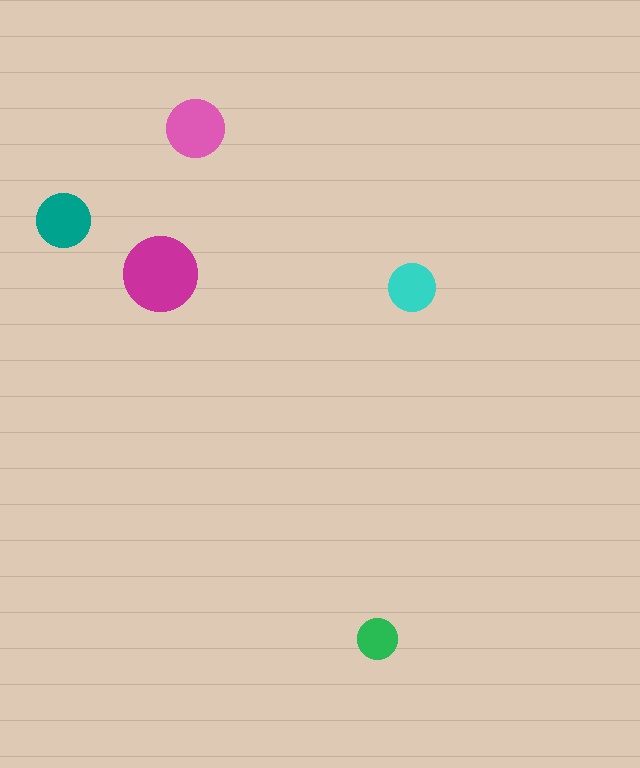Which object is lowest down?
The green circle is bottommost.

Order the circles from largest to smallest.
the magenta one, the pink one, the teal one, the cyan one, the green one.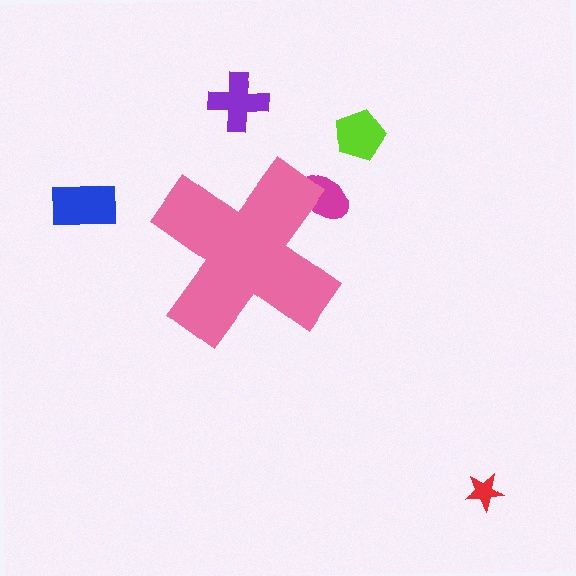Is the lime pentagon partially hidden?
No, the lime pentagon is fully visible.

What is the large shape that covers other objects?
A pink cross.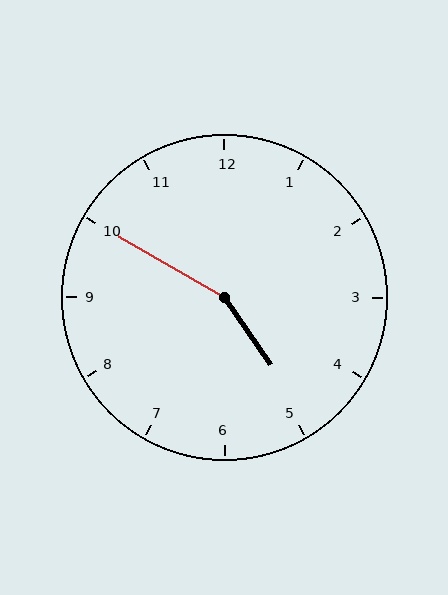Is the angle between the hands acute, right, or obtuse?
It is obtuse.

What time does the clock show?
4:50.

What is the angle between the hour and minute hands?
Approximately 155 degrees.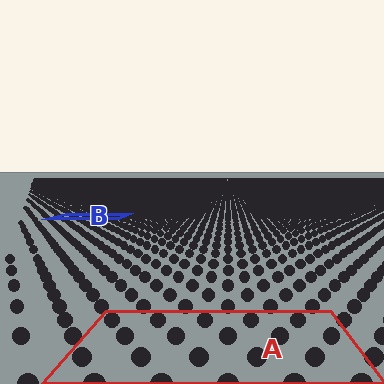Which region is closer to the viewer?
Region A is closer. The texture elements there are larger and more spread out.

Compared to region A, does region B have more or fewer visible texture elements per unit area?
Region B has more texture elements per unit area — they are packed more densely because it is farther away.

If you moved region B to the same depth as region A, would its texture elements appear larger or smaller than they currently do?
They would appear larger. At a closer depth, the same texture elements are projected at a bigger on-screen size.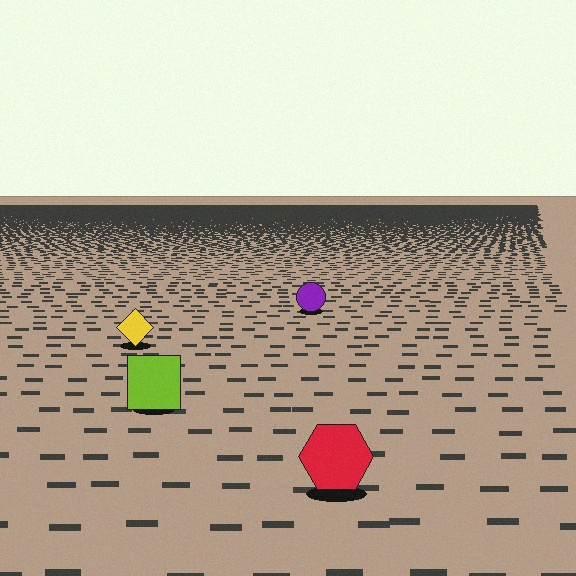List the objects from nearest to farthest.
From nearest to farthest: the red hexagon, the lime square, the yellow diamond, the purple circle.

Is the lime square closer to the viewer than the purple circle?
Yes. The lime square is closer — you can tell from the texture gradient: the ground texture is coarser near it.